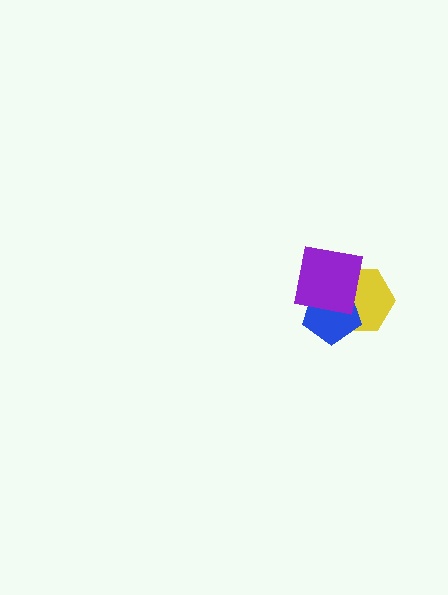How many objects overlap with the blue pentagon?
2 objects overlap with the blue pentagon.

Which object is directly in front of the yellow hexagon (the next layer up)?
The blue pentagon is directly in front of the yellow hexagon.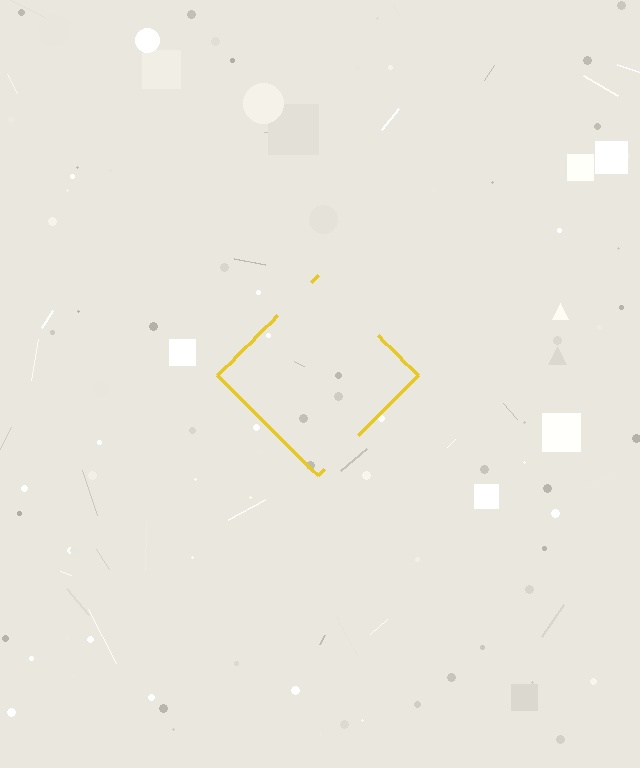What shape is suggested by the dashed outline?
The dashed outline suggests a diamond.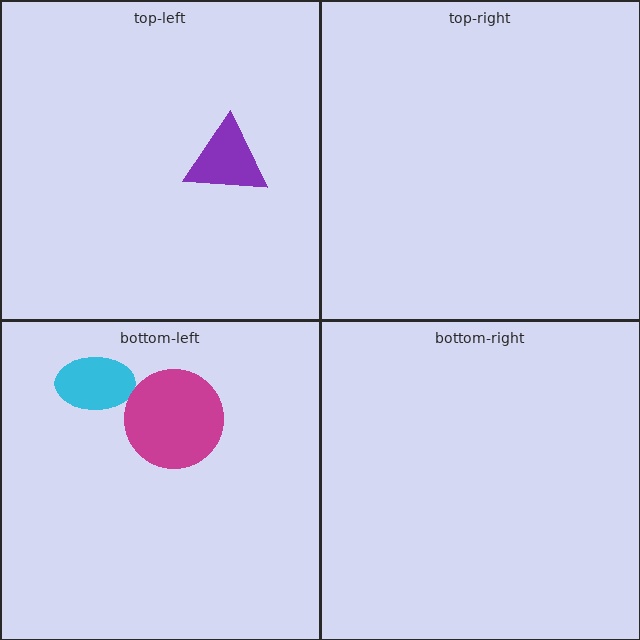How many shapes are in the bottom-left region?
2.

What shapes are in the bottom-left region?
The cyan ellipse, the magenta circle.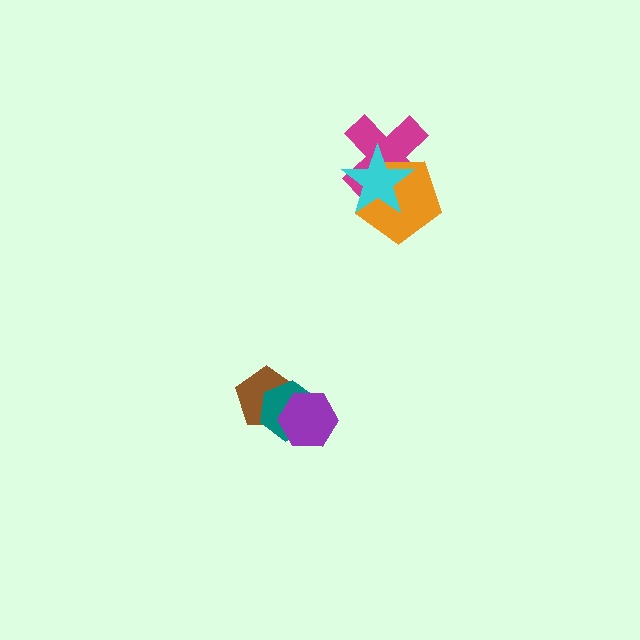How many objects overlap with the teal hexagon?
2 objects overlap with the teal hexagon.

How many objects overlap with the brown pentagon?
2 objects overlap with the brown pentagon.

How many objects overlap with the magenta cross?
2 objects overlap with the magenta cross.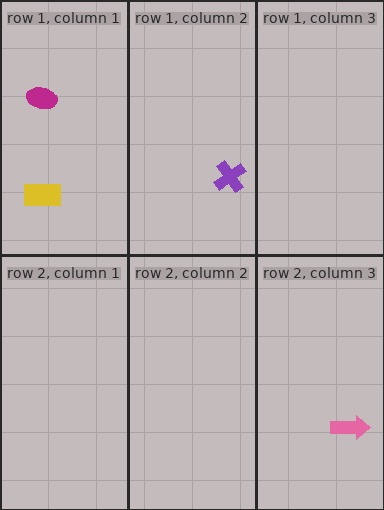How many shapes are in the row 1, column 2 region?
1.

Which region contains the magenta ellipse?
The row 1, column 1 region.